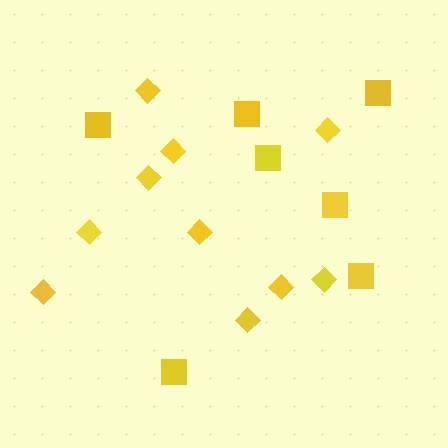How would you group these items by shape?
There are 2 groups: one group of squares (7) and one group of diamonds (10).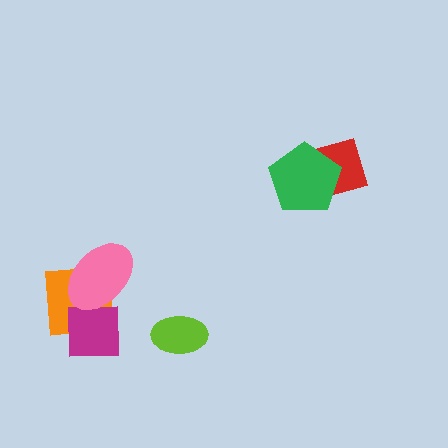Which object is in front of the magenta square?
The pink ellipse is in front of the magenta square.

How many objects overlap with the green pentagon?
1 object overlaps with the green pentagon.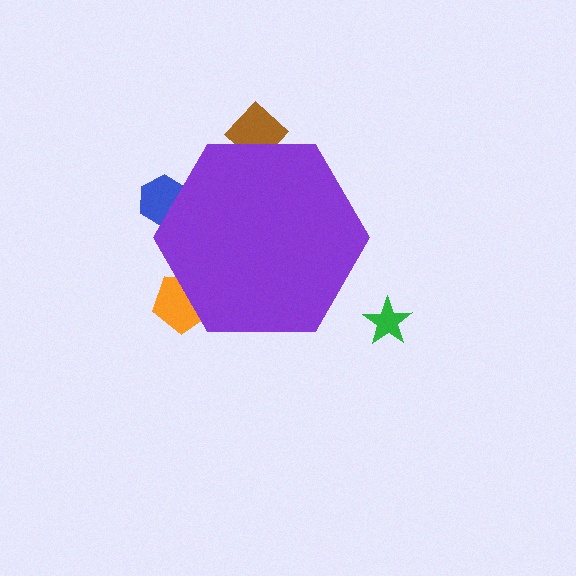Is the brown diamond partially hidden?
Yes, the brown diamond is partially hidden behind the purple hexagon.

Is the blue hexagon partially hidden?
Yes, the blue hexagon is partially hidden behind the purple hexagon.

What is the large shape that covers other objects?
A purple hexagon.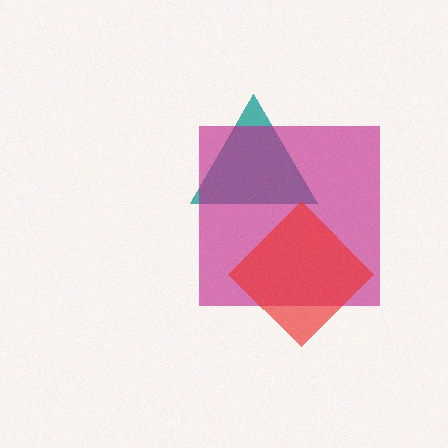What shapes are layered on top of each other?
The layered shapes are: a teal triangle, a magenta square, a red diamond.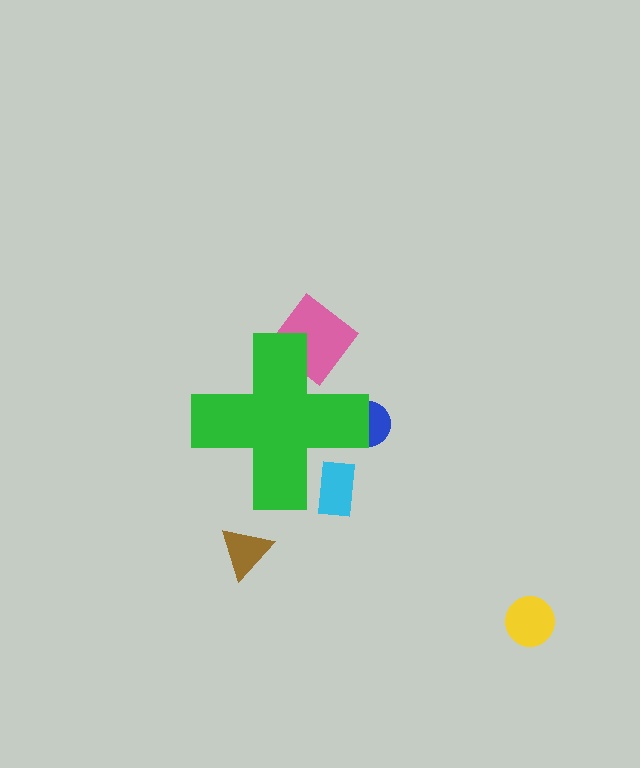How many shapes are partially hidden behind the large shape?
3 shapes are partially hidden.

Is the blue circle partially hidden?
Yes, the blue circle is partially hidden behind the green cross.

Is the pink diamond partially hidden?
Yes, the pink diamond is partially hidden behind the green cross.